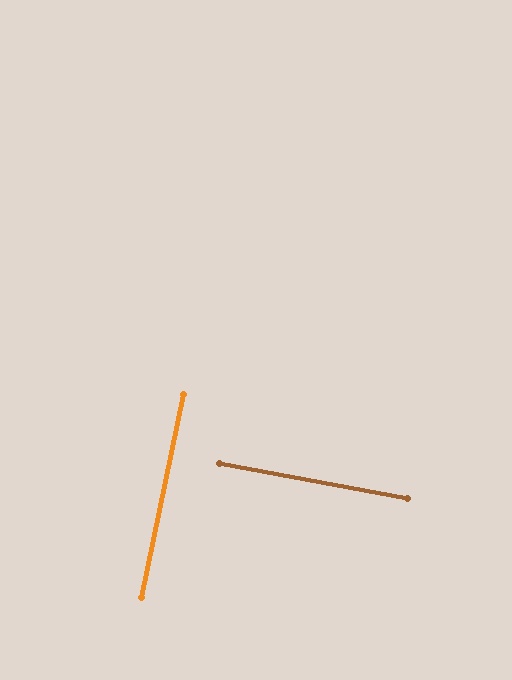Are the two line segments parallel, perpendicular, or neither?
Perpendicular — they meet at approximately 89°.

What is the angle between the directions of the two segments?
Approximately 89 degrees.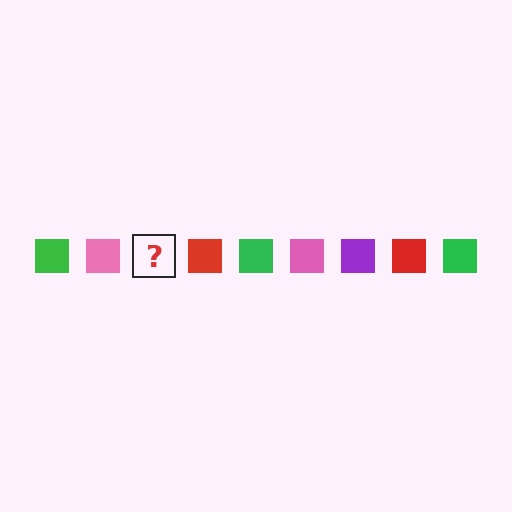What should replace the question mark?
The question mark should be replaced with a purple square.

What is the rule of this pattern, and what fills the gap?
The rule is that the pattern cycles through green, pink, purple, red squares. The gap should be filled with a purple square.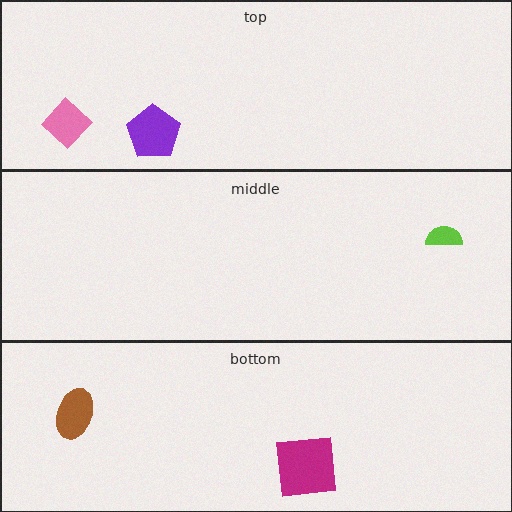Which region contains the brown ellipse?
The bottom region.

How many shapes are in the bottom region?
2.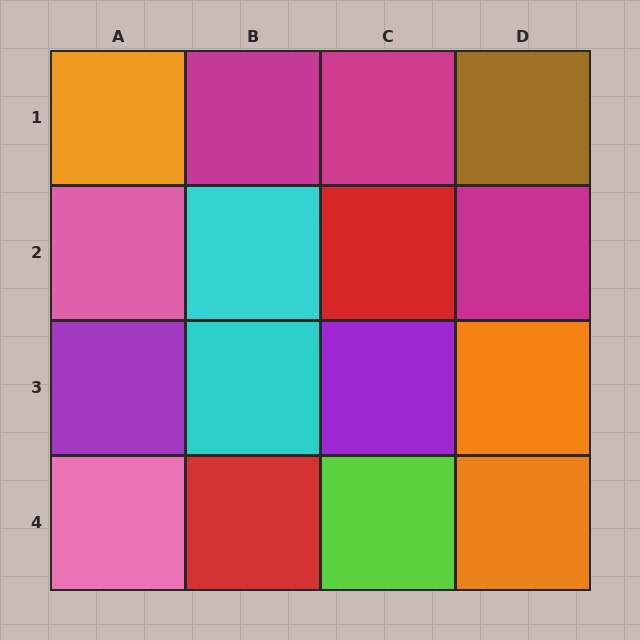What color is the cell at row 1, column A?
Orange.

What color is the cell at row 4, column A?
Pink.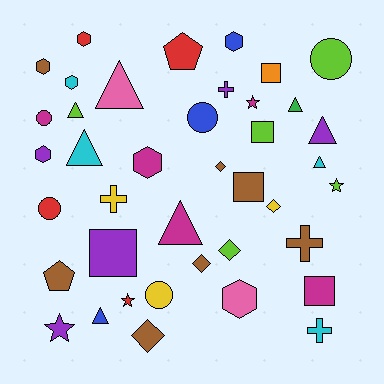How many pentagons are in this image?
There are 2 pentagons.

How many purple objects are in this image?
There are 5 purple objects.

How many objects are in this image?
There are 40 objects.